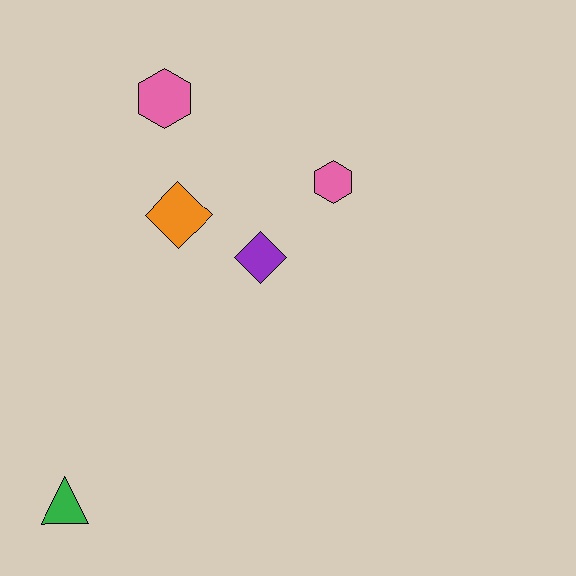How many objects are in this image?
There are 5 objects.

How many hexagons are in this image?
There are 2 hexagons.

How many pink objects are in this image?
There are 2 pink objects.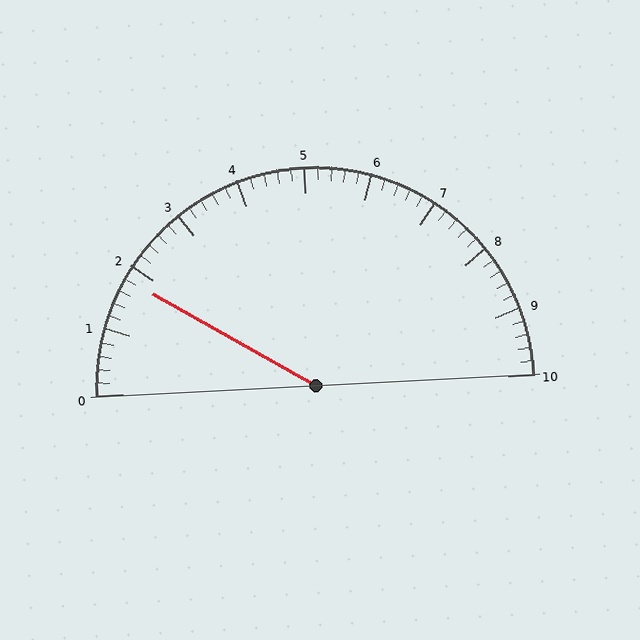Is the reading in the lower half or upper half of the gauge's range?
The reading is in the lower half of the range (0 to 10).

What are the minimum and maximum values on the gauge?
The gauge ranges from 0 to 10.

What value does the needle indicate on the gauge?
The needle indicates approximately 1.8.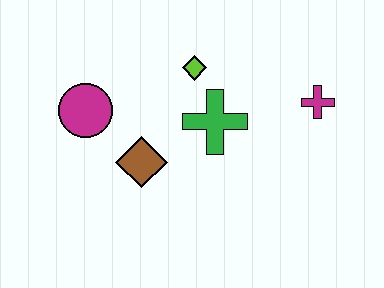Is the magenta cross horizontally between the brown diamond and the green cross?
No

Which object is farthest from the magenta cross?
The magenta circle is farthest from the magenta cross.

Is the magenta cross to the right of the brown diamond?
Yes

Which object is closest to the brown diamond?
The magenta circle is closest to the brown diamond.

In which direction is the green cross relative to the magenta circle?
The green cross is to the right of the magenta circle.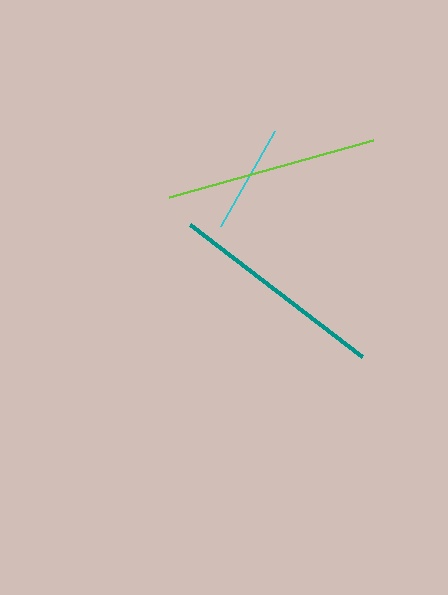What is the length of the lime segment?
The lime segment is approximately 212 pixels long.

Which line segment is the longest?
The teal line is the longest at approximately 217 pixels.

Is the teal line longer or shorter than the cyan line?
The teal line is longer than the cyan line.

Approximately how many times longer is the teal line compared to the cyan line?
The teal line is approximately 2.0 times the length of the cyan line.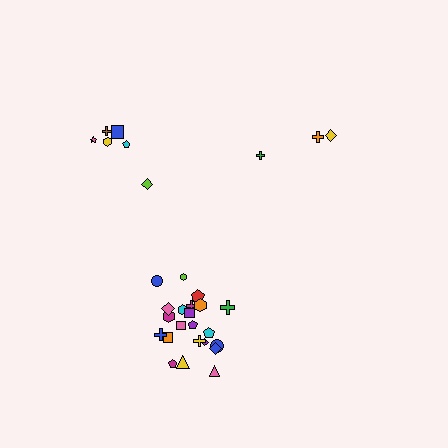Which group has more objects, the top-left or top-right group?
The top-left group.